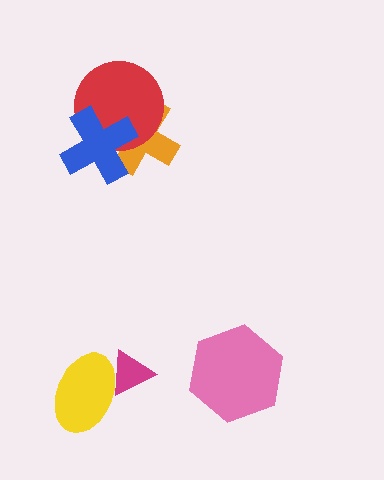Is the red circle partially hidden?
Yes, it is partially covered by another shape.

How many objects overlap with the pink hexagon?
0 objects overlap with the pink hexagon.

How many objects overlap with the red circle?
2 objects overlap with the red circle.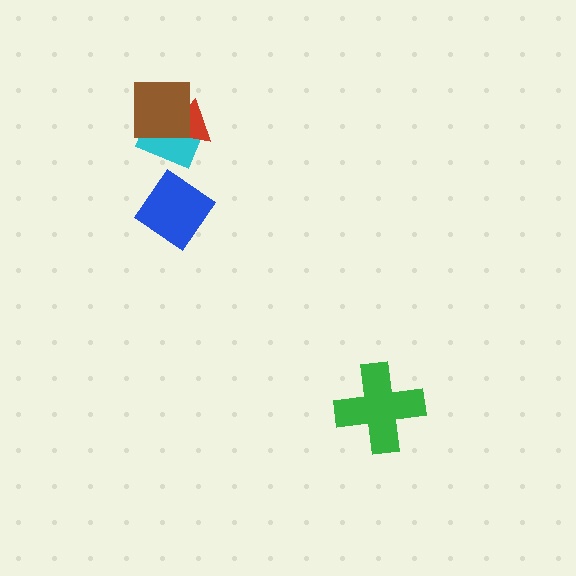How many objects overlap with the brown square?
2 objects overlap with the brown square.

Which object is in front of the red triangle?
The brown square is in front of the red triangle.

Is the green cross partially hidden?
No, no other shape covers it.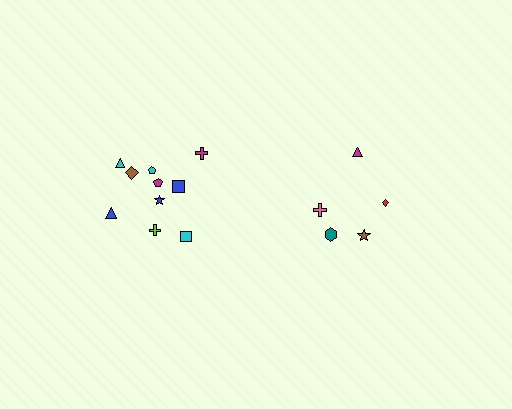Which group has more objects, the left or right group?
The left group.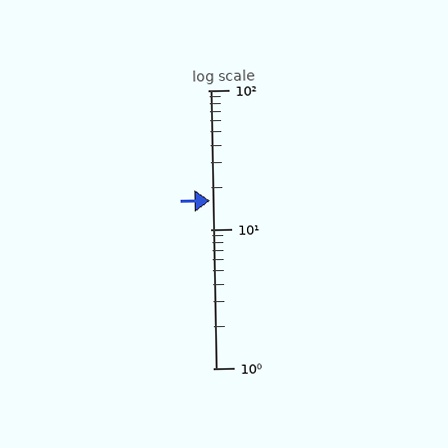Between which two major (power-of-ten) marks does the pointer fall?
The pointer is between 10 and 100.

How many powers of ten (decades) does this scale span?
The scale spans 2 decades, from 1 to 100.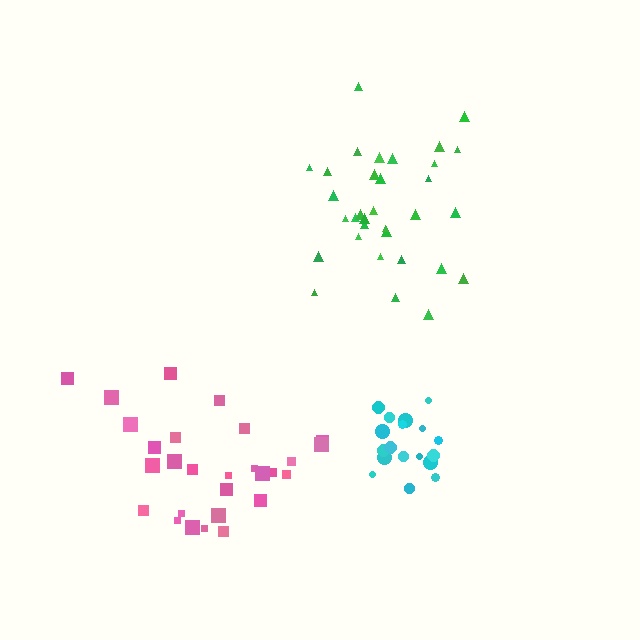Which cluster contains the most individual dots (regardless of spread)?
Green (33).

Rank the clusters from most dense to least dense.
cyan, green, pink.